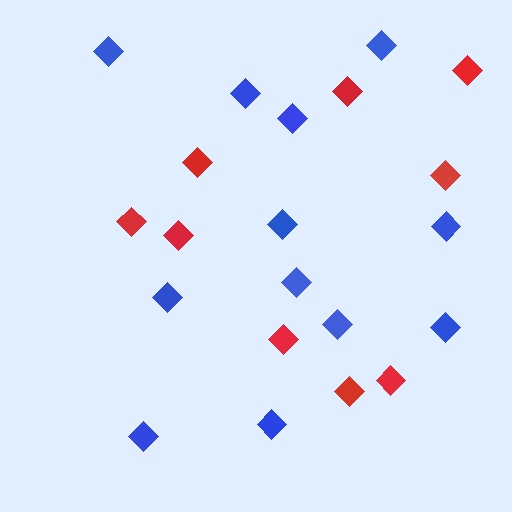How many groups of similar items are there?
There are 2 groups: one group of red diamonds (9) and one group of blue diamonds (12).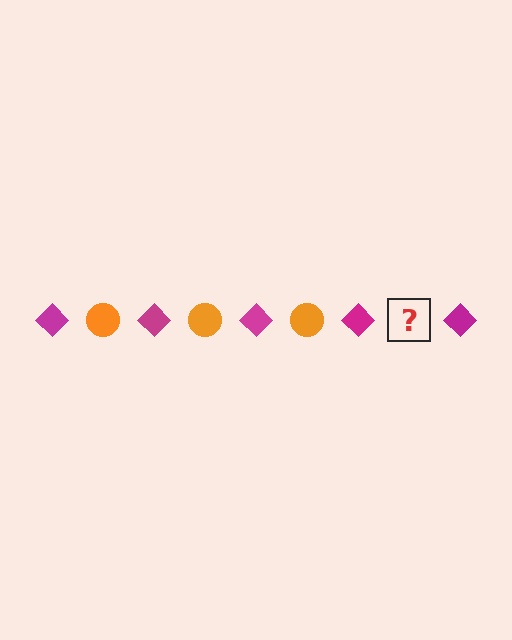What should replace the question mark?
The question mark should be replaced with an orange circle.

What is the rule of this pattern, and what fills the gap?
The rule is that the pattern alternates between magenta diamond and orange circle. The gap should be filled with an orange circle.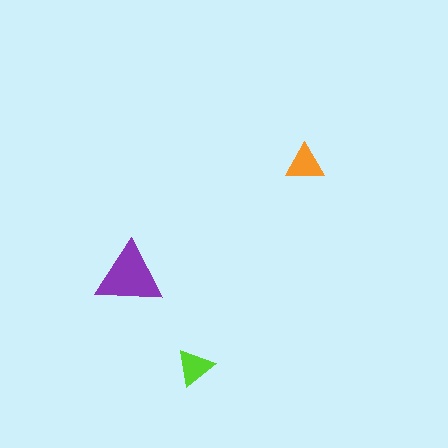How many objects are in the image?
There are 3 objects in the image.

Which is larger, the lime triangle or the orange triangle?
The orange one.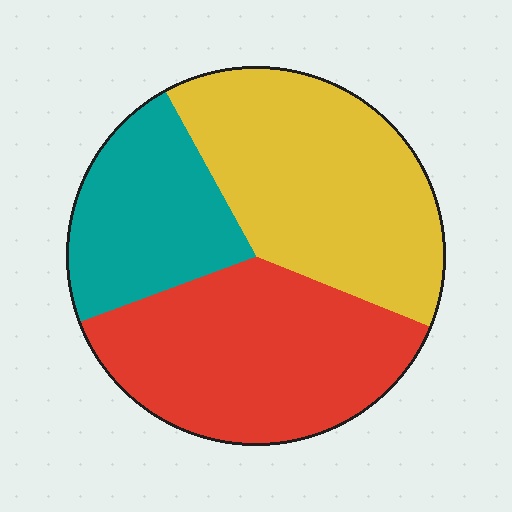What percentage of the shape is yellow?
Yellow takes up about two fifths (2/5) of the shape.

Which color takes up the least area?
Teal, at roughly 25%.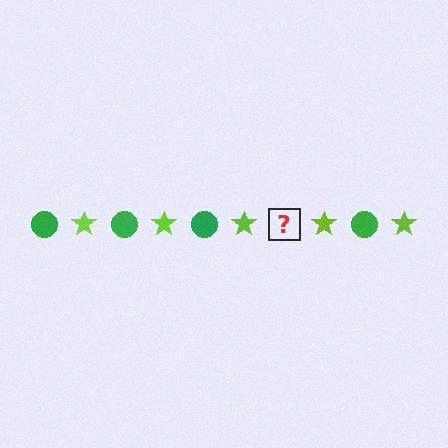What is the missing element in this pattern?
The missing element is a green circle.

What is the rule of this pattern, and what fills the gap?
The rule is that the pattern alternates between green circle and lime star. The gap should be filled with a green circle.